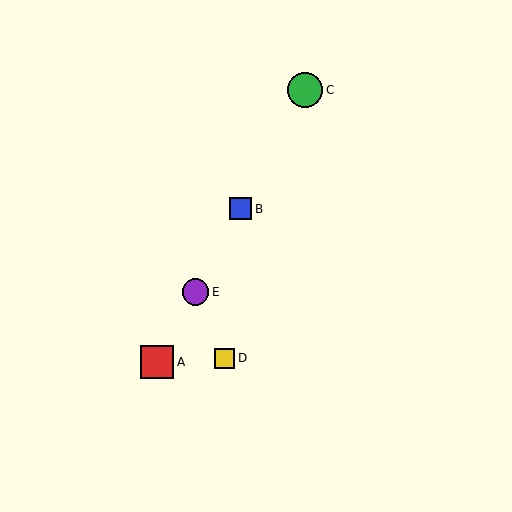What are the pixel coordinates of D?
Object D is at (225, 358).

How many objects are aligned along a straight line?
4 objects (A, B, C, E) are aligned along a straight line.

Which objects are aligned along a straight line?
Objects A, B, C, E are aligned along a straight line.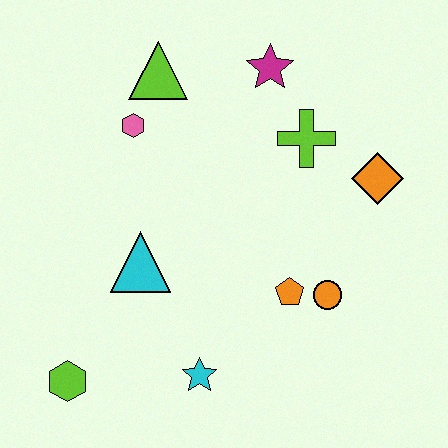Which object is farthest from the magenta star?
The lime hexagon is farthest from the magenta star.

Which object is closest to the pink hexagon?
The lime triangle is closest to the pink hexagon.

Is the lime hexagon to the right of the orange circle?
No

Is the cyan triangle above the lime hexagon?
Yes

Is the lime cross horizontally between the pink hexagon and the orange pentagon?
No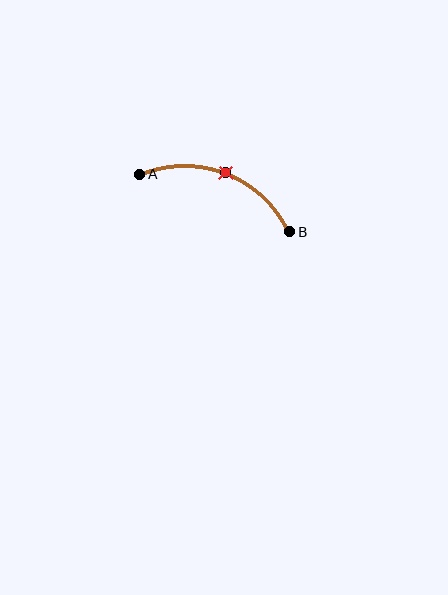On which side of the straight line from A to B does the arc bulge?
The arc bulges above the straight line connecting A and B.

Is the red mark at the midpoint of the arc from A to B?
Yes. The red mark lies on the arc at equal arc-length from both A and B — it is the arc midpoint.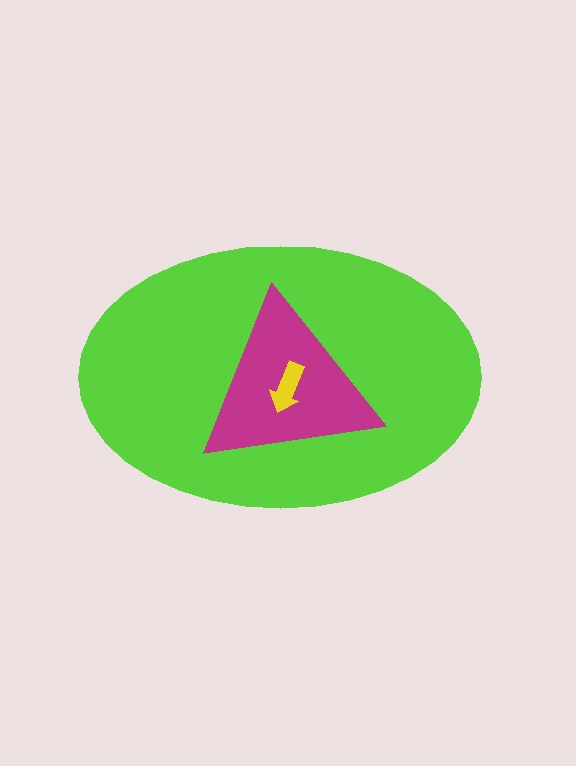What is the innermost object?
The yellow arrow.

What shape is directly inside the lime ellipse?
The magenta triangle.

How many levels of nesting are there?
3.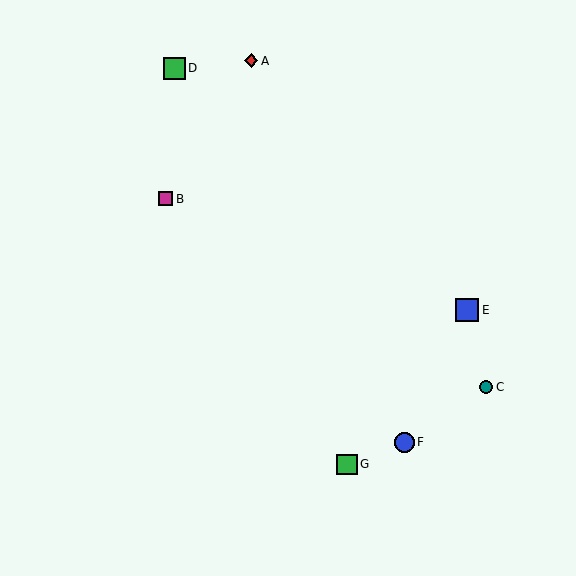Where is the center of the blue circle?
The center of the blue circle is at (404, 443).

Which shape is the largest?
The blue square (labeled E) is the largest.